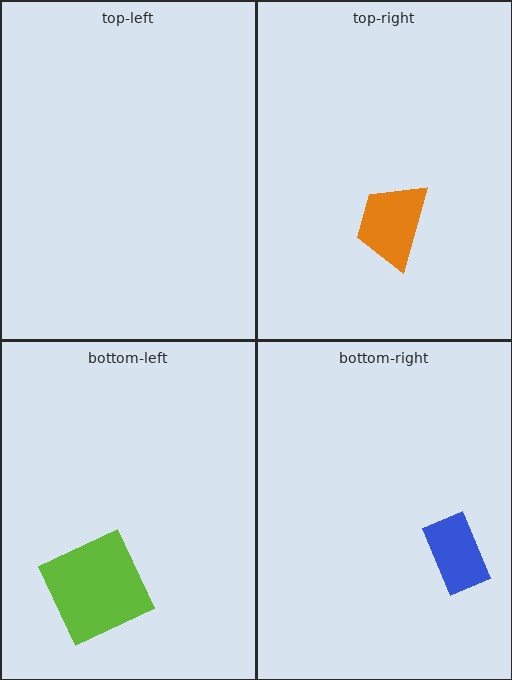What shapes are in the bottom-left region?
The lime square.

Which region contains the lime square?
The bottom-left region.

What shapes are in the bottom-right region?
The blue rectangle.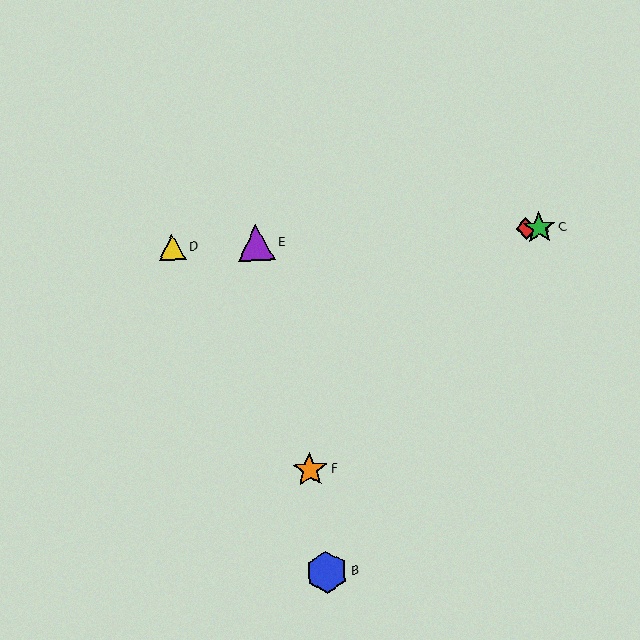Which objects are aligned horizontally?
Objects A, C, D, E are aligned horizontally.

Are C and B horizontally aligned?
No, C is at y≈228 and B is at y≈572.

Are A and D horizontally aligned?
Yes, both are at y≈229.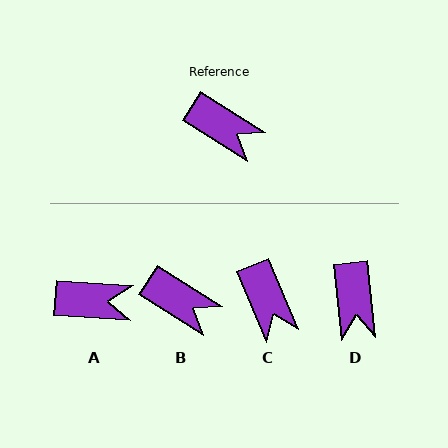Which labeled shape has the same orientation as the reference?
B.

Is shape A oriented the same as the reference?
No, it is off by about 28 degrees.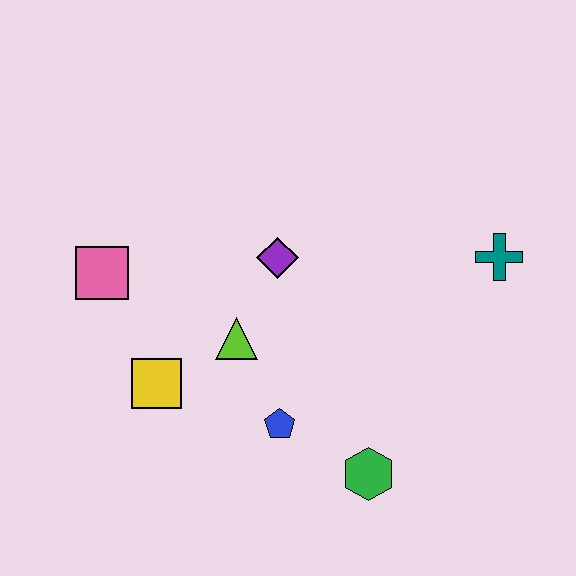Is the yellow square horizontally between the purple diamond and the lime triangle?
No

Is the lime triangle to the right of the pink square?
Yes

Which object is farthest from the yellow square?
The teal cross is farthest from the yellow square.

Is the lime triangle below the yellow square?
No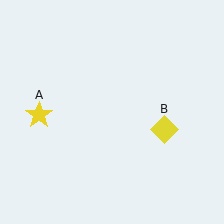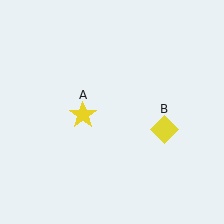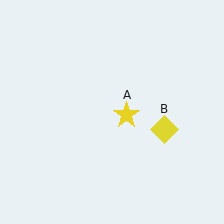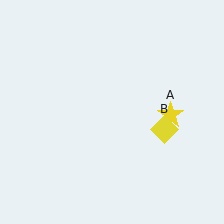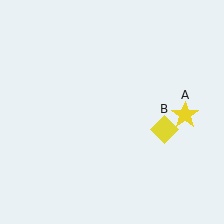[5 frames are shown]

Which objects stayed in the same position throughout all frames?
Yellow diamond (object B) remained stationary.